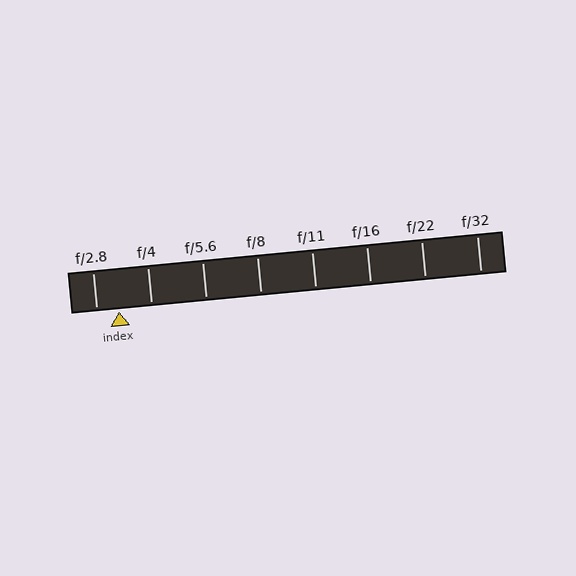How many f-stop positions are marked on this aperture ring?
There are 8 f-stop positions marked.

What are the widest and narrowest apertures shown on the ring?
The widest aperture shown is f/2.8 and the narrowest is f/32.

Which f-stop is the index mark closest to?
The index mark is closest to f/2.8.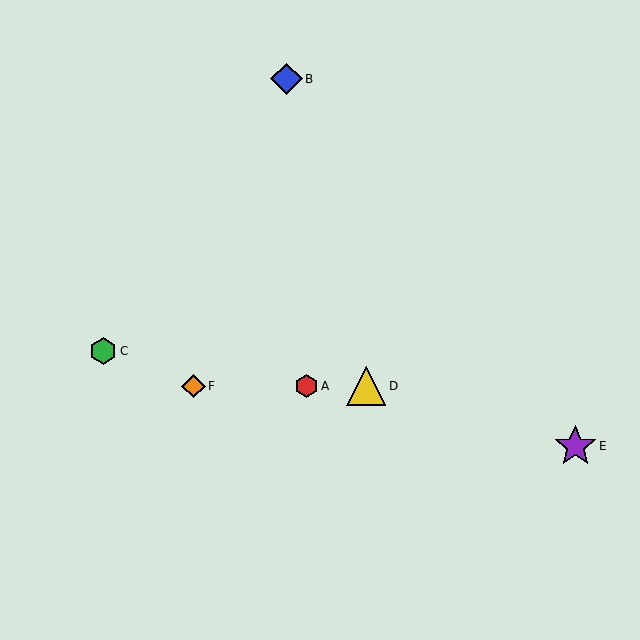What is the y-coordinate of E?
Object E is at y≈446.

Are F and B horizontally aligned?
No, F is at y≈386 and B is at y≈79.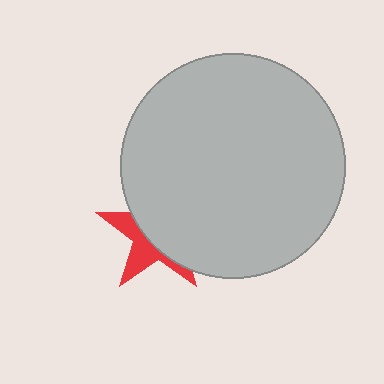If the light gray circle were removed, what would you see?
You would see the complete red star.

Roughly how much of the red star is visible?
A small part of it is visible (roughly 37%).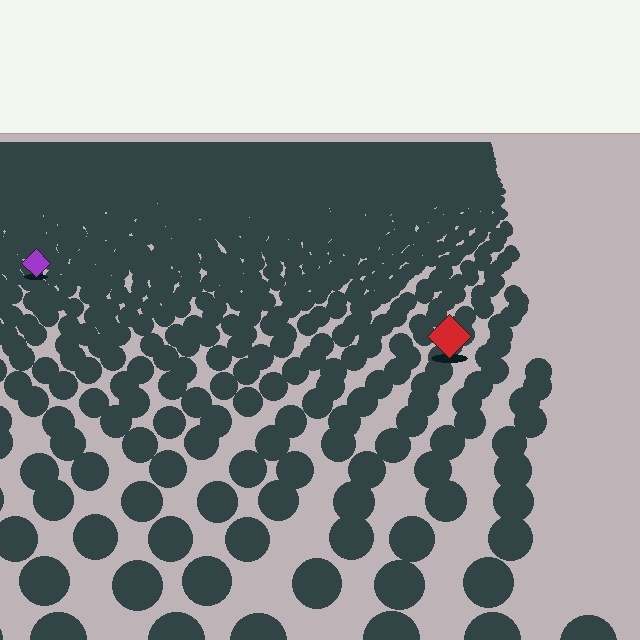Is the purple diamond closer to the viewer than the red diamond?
No. The red diamond is closer — you can tell from the texture gradient: the ground texture is coarser near it.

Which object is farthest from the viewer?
The purple diamond is farthest from the viewer. It appears smaller and the ground texture around it is denser.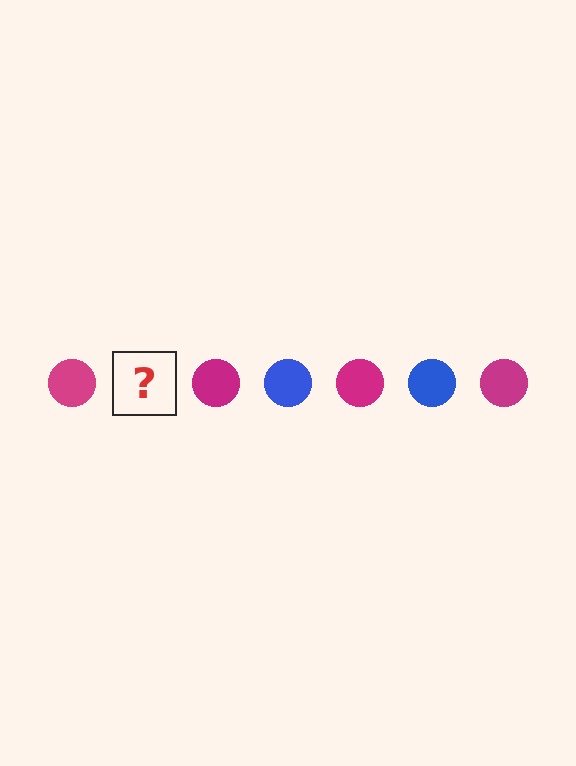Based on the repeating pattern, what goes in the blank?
The blank should be a blue circle.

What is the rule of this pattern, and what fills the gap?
The rule is that the pattern cycles through magenta, blue circles. The gap should be filled with a blue circle.